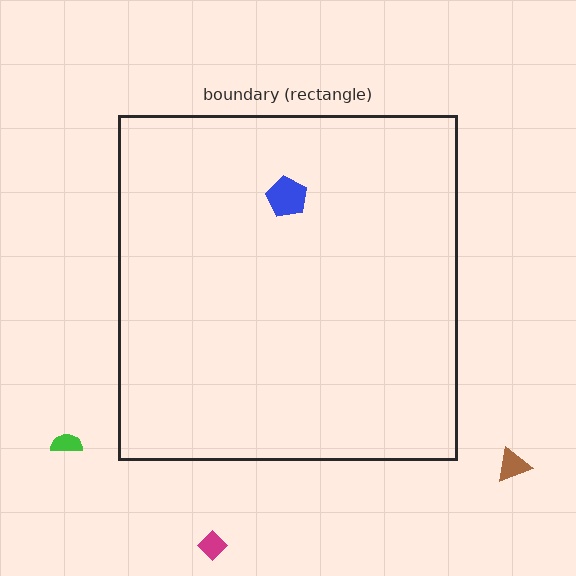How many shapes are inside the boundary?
1 inside, 3 outside.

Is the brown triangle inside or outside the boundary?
Outside.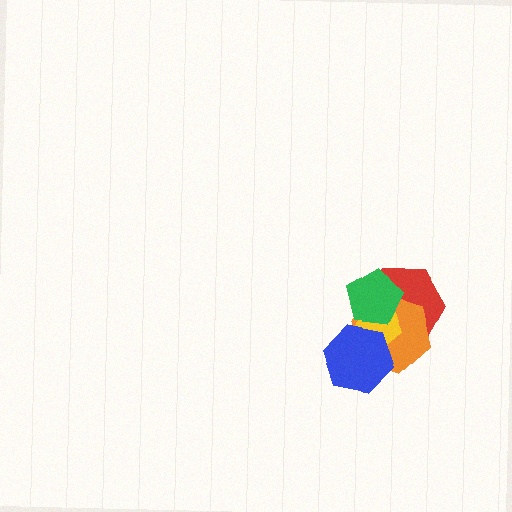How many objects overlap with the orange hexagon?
4 objects overlap with the orange hexagon.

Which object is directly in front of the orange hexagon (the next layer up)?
The yellow pentagon is directly in front of the orange hexagon.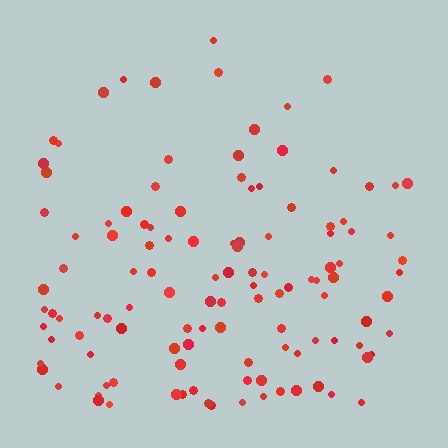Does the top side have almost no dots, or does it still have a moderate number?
Still a moderate number, just noticeably fewer than the bottom.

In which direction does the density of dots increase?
From top to bottom, with the bottom side densest.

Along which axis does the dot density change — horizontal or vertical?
Vertical.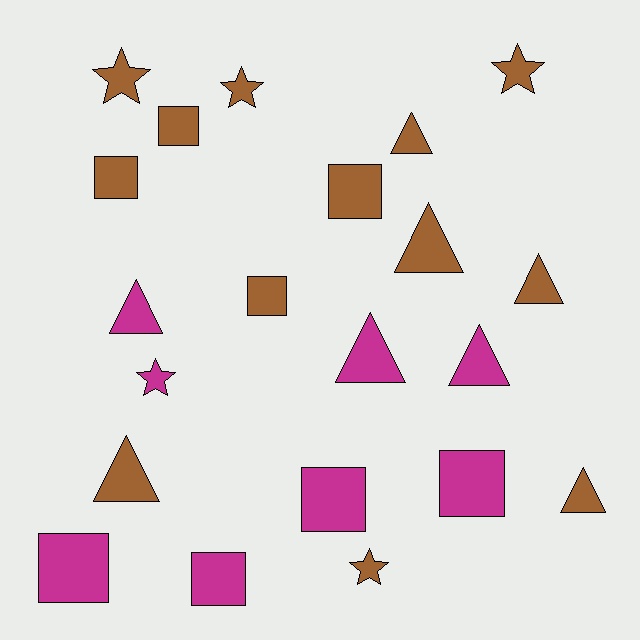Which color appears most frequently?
Brown, with 13 objects.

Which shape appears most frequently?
Square, with 8 objects.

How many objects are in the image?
There are 21 objects.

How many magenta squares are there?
There are 4 magenta squares.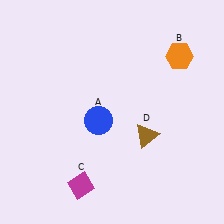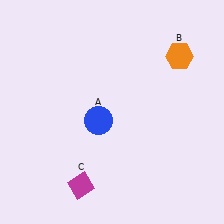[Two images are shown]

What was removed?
The brown triangle (D) was removed in Image 2.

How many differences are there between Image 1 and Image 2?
There is 1 difference between the two images.